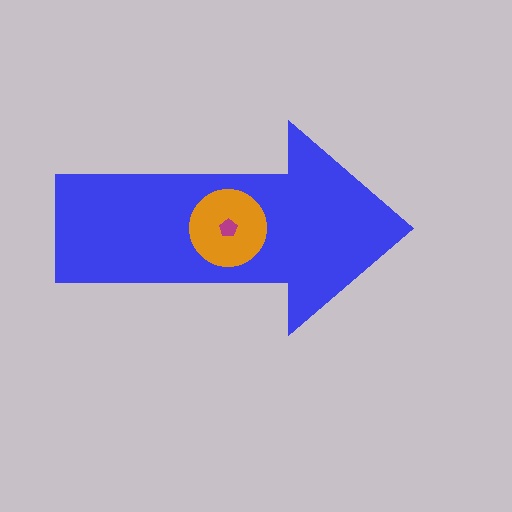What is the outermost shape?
The blue arrow.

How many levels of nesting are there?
3.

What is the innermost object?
The magenta pentagon.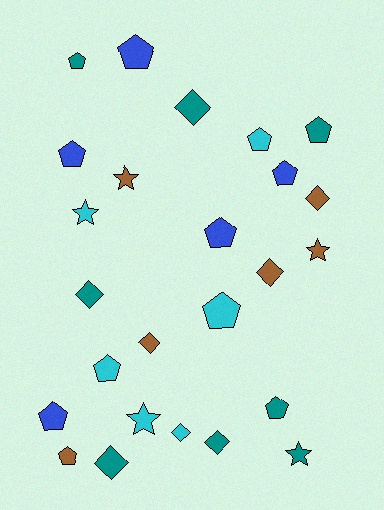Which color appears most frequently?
Teal, with 8 objects.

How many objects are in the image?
There are 25 objects.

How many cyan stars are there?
There are 2 cyan stars.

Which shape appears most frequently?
Pentagon, with 12 objects.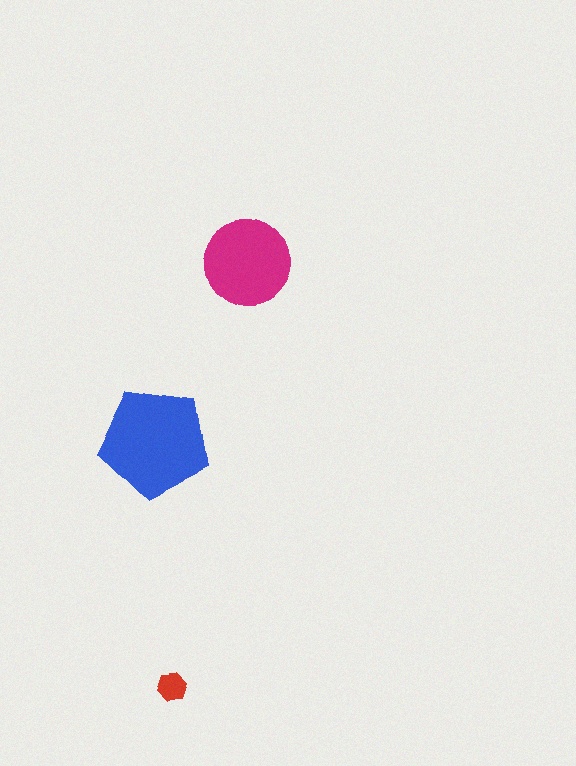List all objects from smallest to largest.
The red hexagon, the magenta circle, the blue pentagon.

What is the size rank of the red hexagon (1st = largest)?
3rd.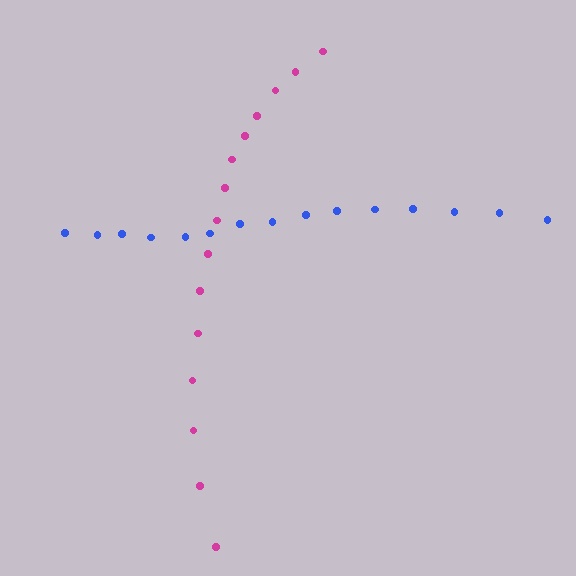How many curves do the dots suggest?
There are 2 distinct paths.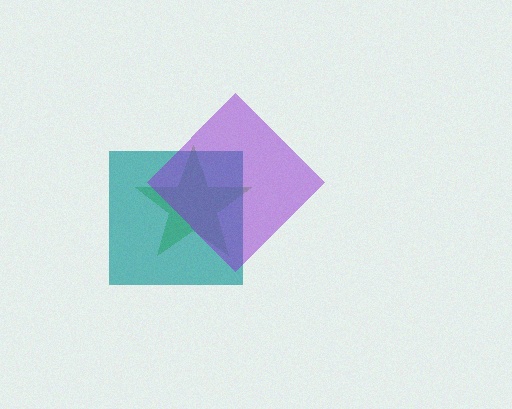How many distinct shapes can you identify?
There are 3 distinct shapes: a lime star, a teal square, a purple diamond.